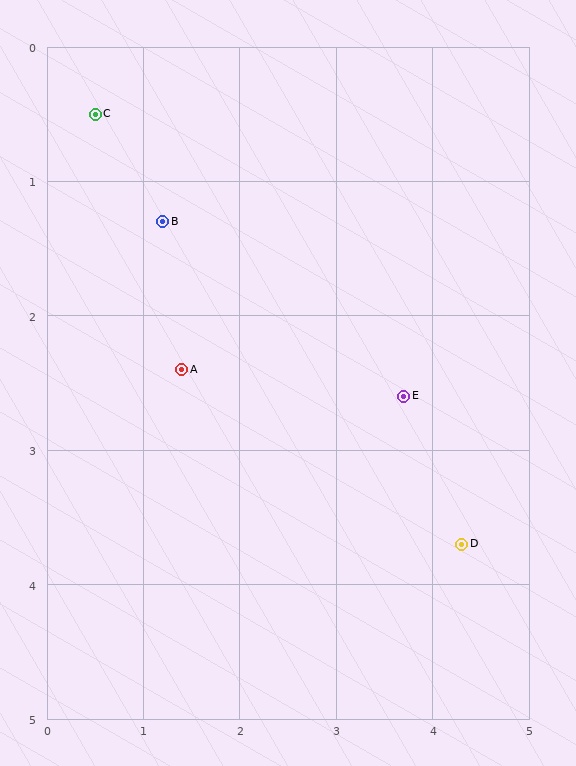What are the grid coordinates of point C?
Point C is at approximately (0.5, 0.5).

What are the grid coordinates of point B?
Point B is at approximately (1.2, 1.3).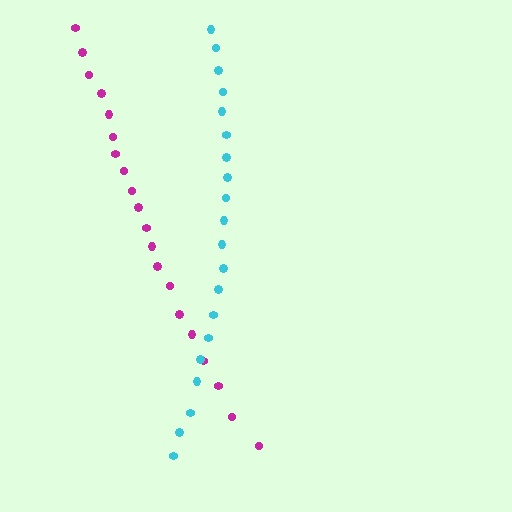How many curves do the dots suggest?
There are 2 distinct paths.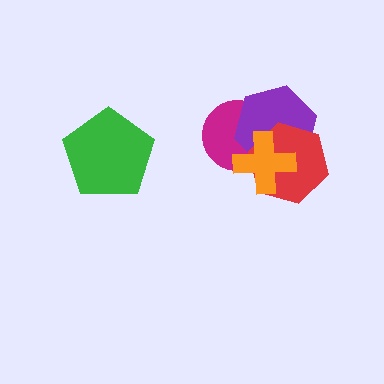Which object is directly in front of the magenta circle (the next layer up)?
The purple hexagon is directly in front of the magenta circle.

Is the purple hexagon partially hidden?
Yes, it is partially covered by another shape.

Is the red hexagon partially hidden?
Yes, it is partially covered by another shape.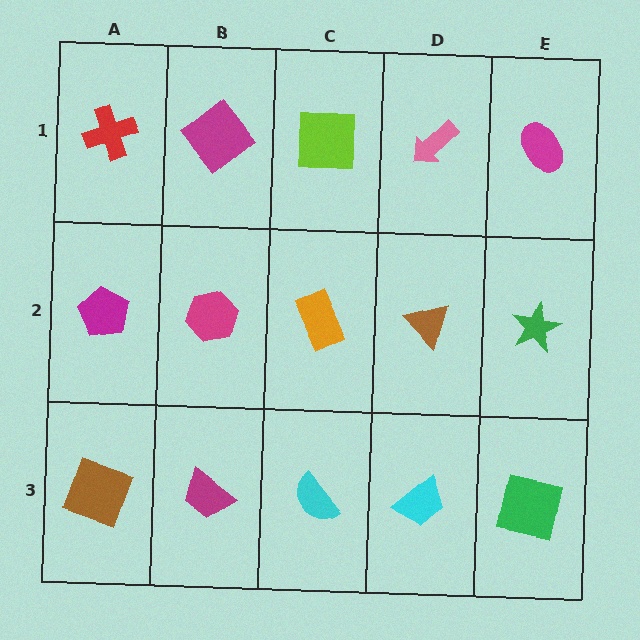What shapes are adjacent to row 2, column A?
A red cross (row 1, column A), a brown square (row 3, column A), a magenta hexagon (row 2, column B).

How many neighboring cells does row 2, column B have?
4.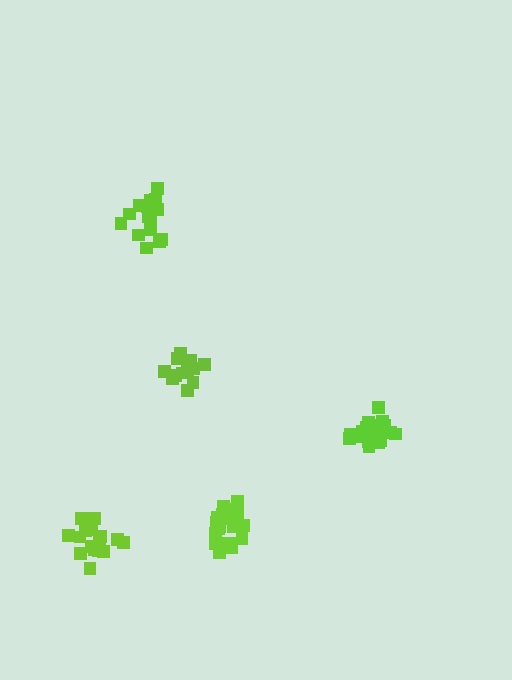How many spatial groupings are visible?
There are 5 spatial groupings.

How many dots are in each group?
Group 1: 15 dots, Group 2: 16 dots, Group 3: 21 dots, Group 4: 17 dots, Group 5: 21 dots (90 total).